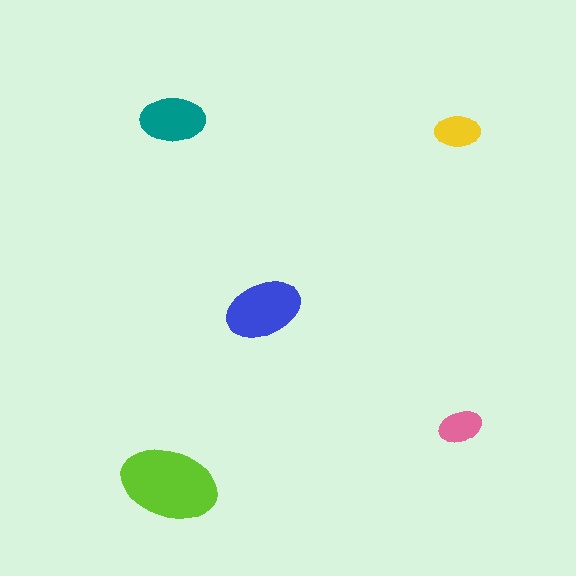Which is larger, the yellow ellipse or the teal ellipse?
The teal one.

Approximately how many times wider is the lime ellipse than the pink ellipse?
About 2 times wider.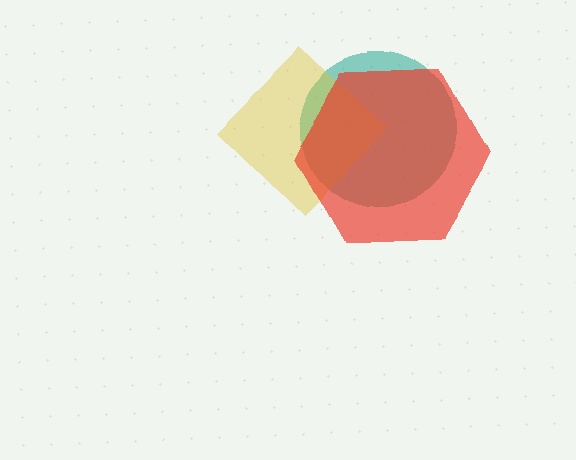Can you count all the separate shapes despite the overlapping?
Yes, there are 3 separate shapes.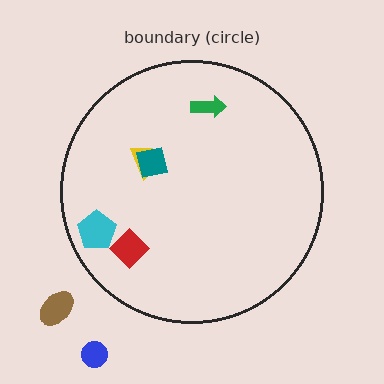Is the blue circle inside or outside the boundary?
Outside.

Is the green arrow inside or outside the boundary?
Inside.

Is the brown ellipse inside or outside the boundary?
Outside.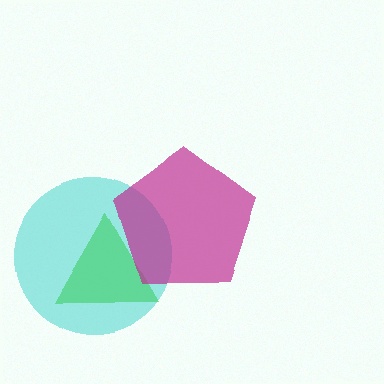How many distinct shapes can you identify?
There are 3 distinct shapes: a lime triangle, a cyan circle, a magenta pentagon.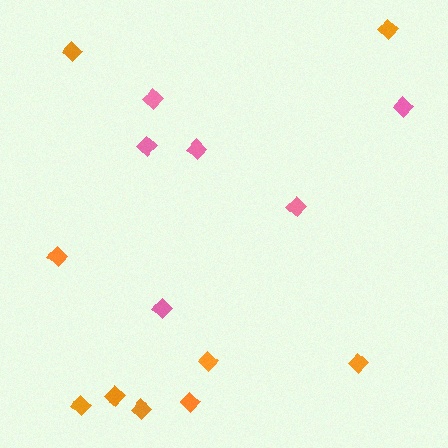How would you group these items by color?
There are 2 groups: one group of orange diamonds (9) and one group of pink diamonds (6).